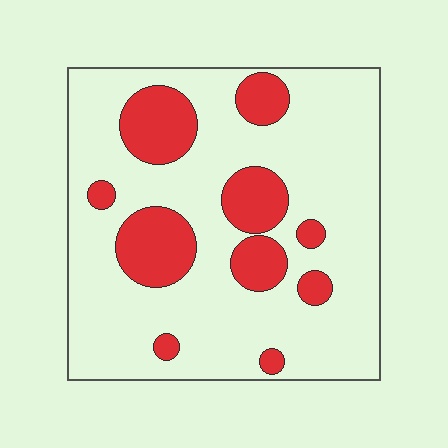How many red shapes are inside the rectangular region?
10.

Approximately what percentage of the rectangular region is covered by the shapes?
Approximately 25%.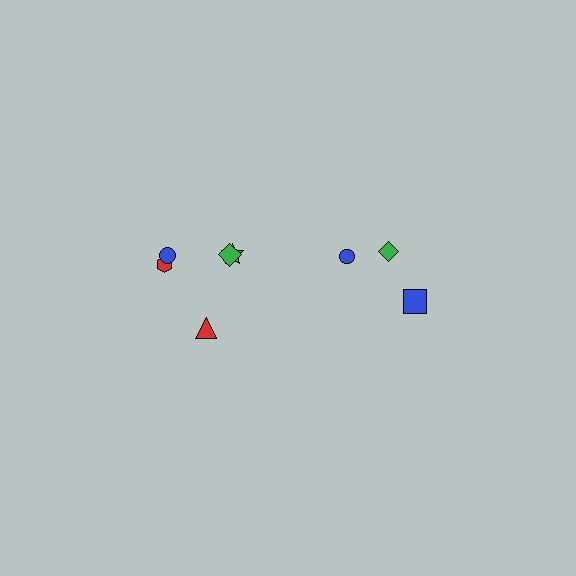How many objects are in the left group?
There are 5 objects.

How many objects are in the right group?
There are 3 objects.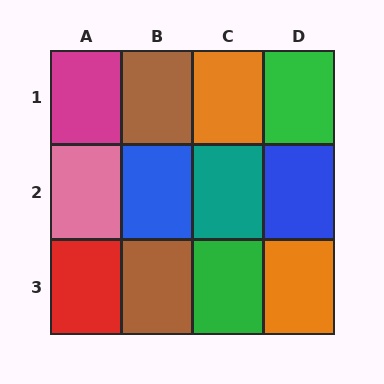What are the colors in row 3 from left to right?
Red, brown, green, orange.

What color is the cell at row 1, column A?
Magenta.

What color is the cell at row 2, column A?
Pink.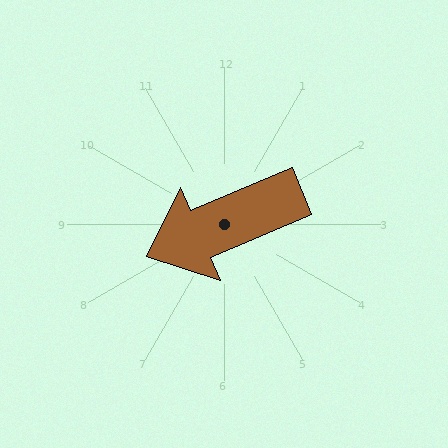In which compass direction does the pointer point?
Southwest.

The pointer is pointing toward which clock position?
Roughly 8 o'clock.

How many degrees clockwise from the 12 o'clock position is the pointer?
Approximately 247 degrees.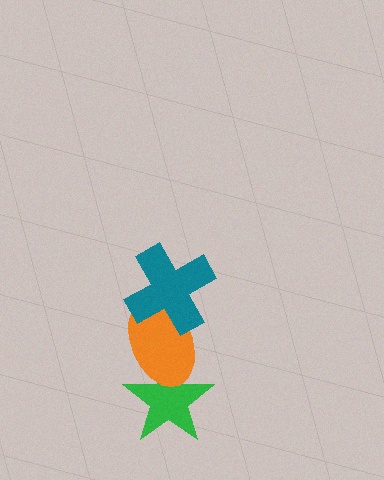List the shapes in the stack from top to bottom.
From top to bottom: the teal cross, the orange ellipse, the green star.